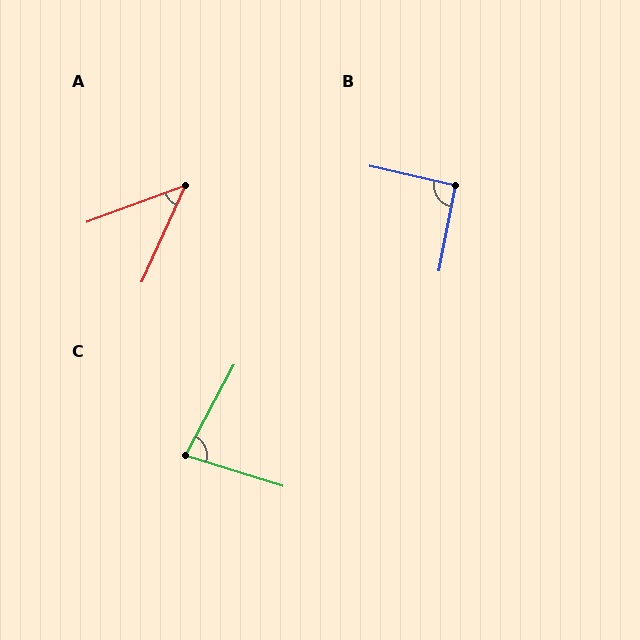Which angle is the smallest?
A, at approximately 45 degrees.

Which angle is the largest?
B, at approximately 92 degrees.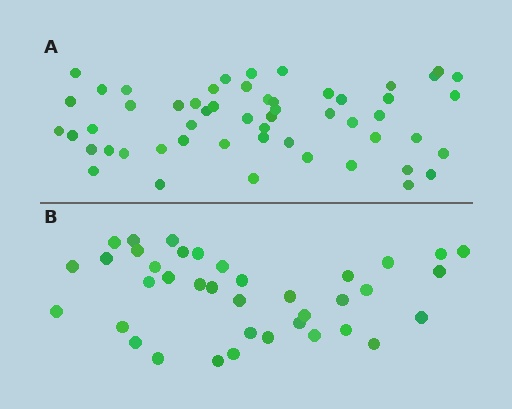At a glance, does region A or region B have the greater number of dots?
Region A (the top region) has more dots.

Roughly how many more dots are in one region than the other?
Region A has approximately 15 more dots than region B.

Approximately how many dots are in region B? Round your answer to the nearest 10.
About 40 dots. (The exact count is 38, which rounds to 40.)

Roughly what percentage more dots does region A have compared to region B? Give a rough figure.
About 40% more.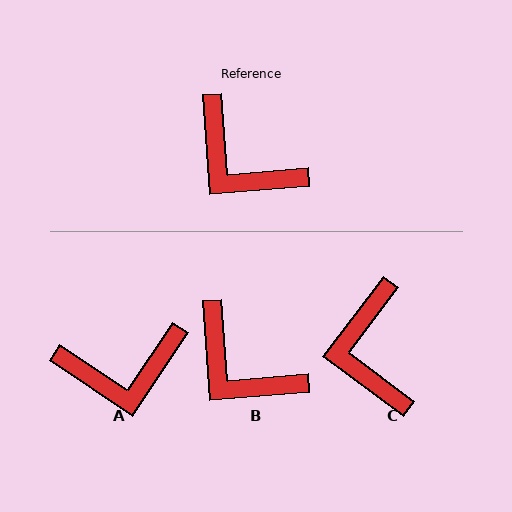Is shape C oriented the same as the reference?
No, it is off by about 42 degrees.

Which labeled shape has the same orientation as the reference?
B.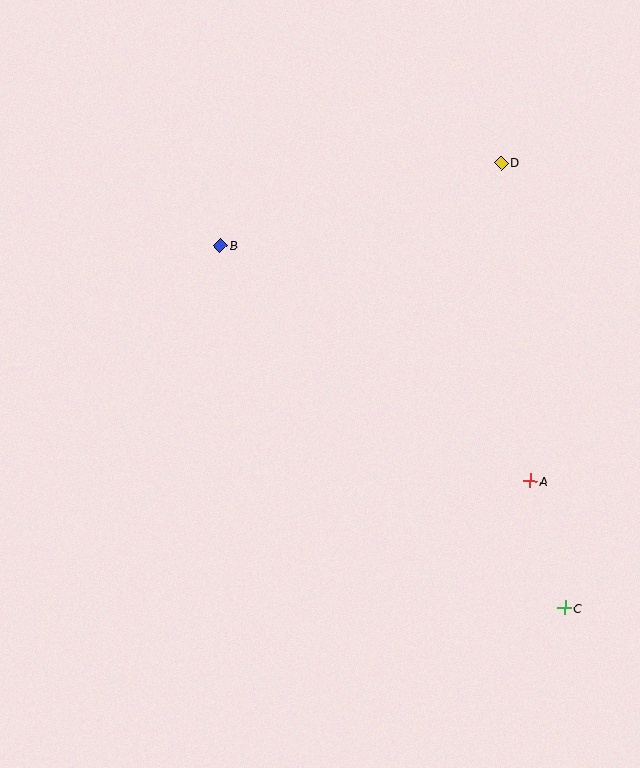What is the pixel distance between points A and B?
The distance between A and B is 390 pixels.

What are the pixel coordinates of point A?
Point A is at (530, 481).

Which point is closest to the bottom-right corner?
Point C is closest to the bottom-right corner.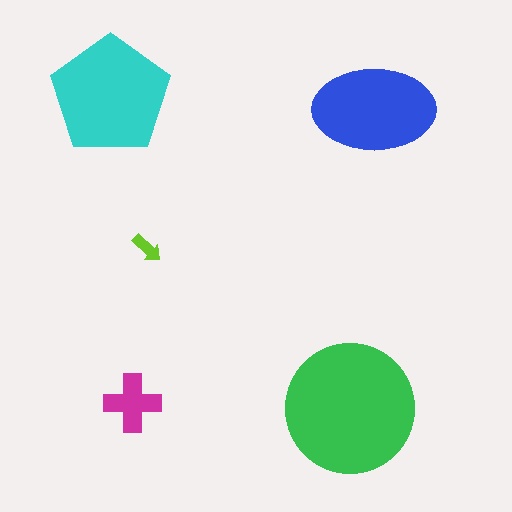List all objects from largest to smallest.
The green circle, the cyan pentagon, the blue ellipse, the magenta cross, the lime arrow.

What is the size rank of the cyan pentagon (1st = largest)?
2nd.